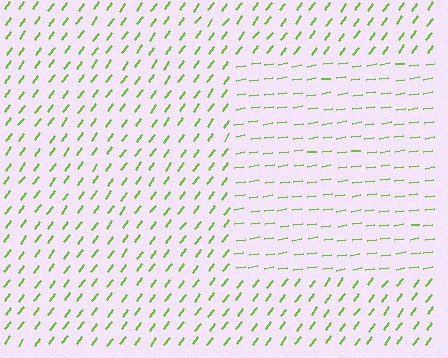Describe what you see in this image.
The image is filled with small lime line segments. A rectangle region in the image has lines oriented differently from the surrounding lines, creating a visible texture boundary.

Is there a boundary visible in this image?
Yes, there is a texture boundary formed by a change in line orientation.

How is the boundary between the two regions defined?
The boundary is defined purely by a change in line orientation (approximately 45 degrees difference). All lines are the same color and thickness.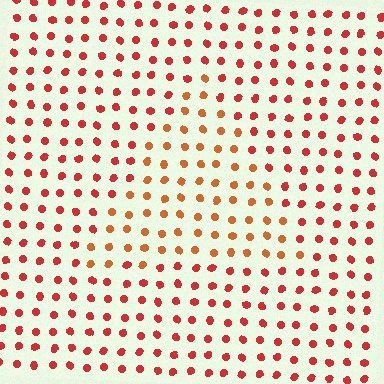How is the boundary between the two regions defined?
The boundary is defined purely by a slight shift in hue (about 23 degrees). Spacing, size, and orientation are identical on both sides.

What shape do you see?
I see a triangle.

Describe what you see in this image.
The image is filled with small red elements in a uniform arrangement. A triangle-shaped region is visible where the elements are tinted to a slightly different hue, forming a subtle color boundary.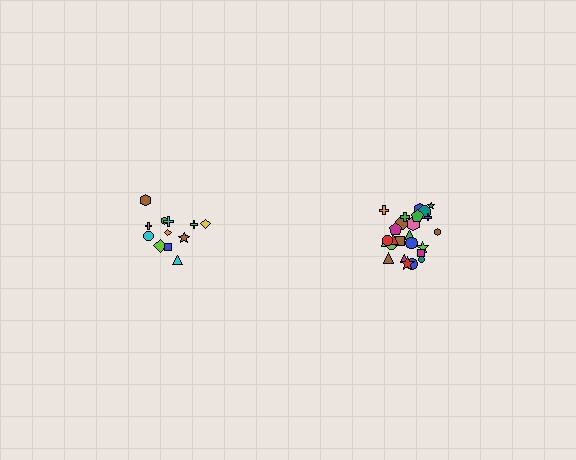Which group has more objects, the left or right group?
The right group.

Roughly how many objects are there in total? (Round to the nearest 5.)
Roughly 35 objects in total.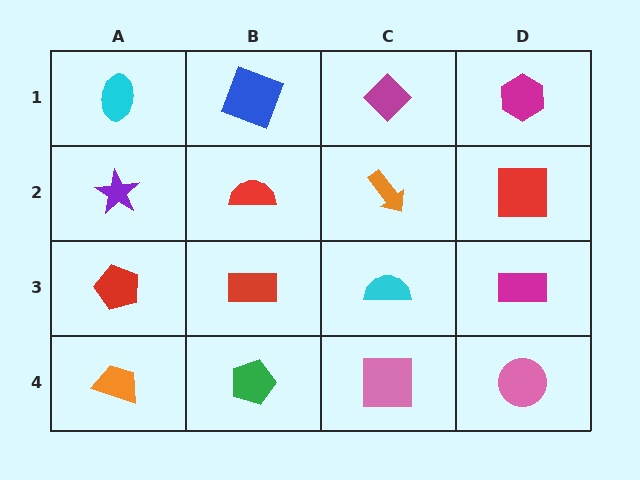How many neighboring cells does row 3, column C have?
4.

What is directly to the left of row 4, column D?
A pink square.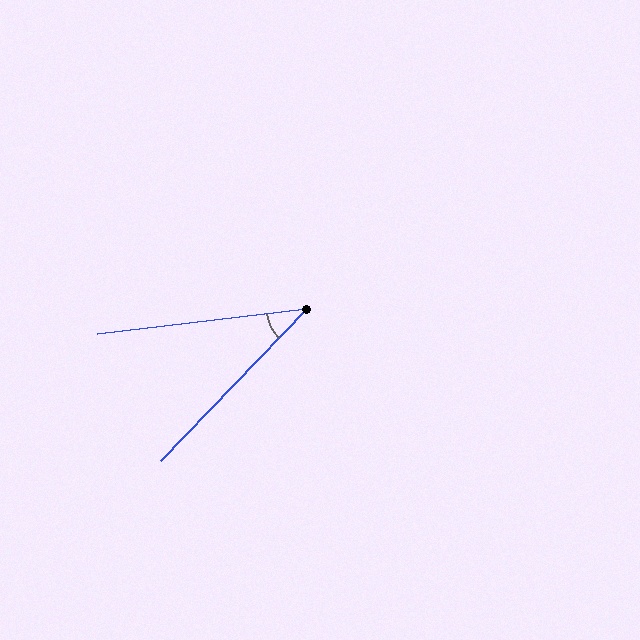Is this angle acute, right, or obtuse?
It is acute.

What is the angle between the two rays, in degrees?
Approximately 39 degrees.